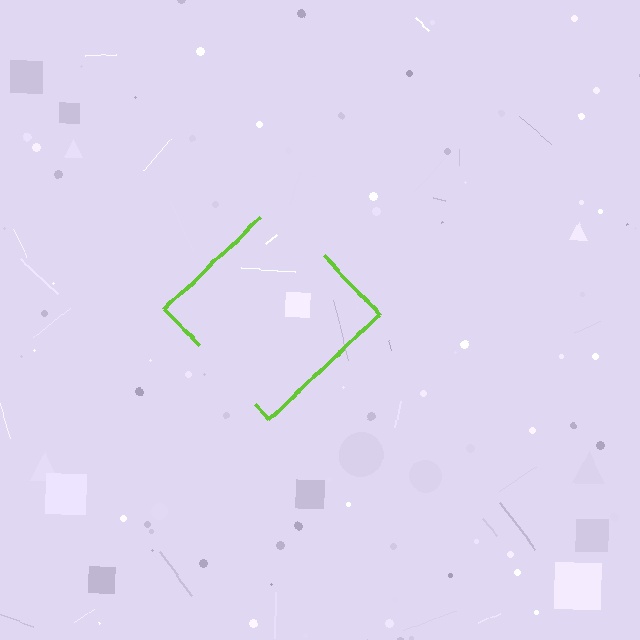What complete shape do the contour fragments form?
The contour fragments form a diamond.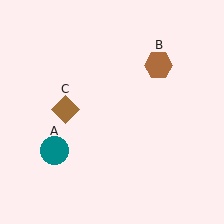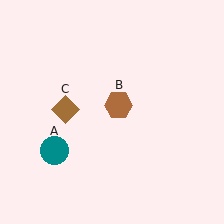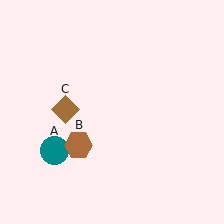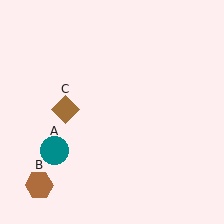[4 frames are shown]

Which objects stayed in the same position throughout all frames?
Teal circle (object A) and brown diamond (object C) remained stationary.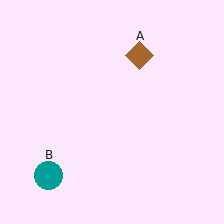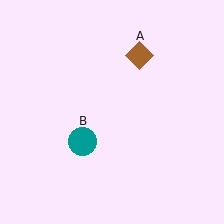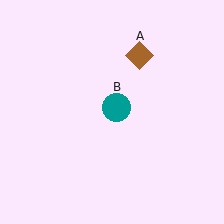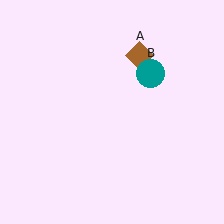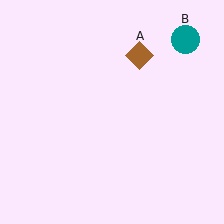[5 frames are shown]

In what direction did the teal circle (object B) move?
The teal circle (object B) moved up and to the right.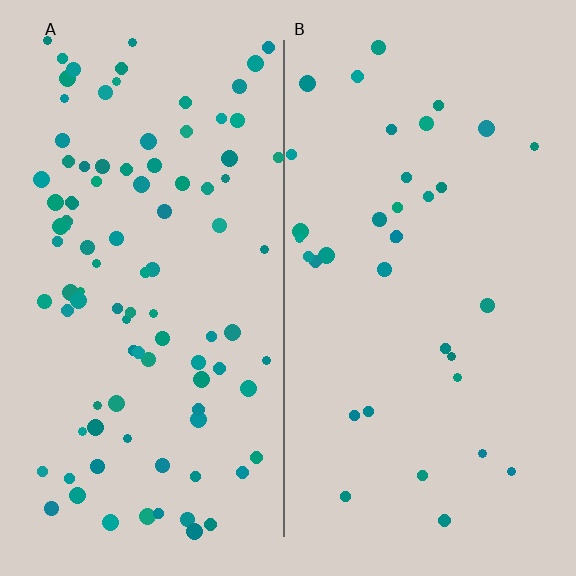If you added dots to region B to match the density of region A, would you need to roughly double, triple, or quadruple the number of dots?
Approximately triple.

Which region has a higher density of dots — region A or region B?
A (the left).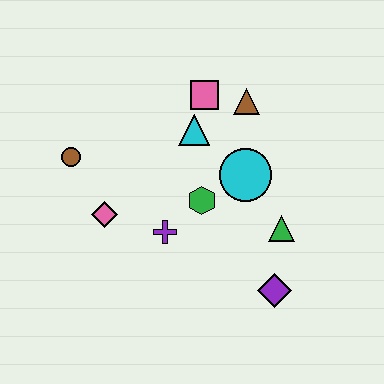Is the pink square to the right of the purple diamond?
No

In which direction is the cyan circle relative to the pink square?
The cyan circle is below the pink square.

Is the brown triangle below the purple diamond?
No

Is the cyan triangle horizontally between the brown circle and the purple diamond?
Yes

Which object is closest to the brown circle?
The pink diamond is closest to the brown circle.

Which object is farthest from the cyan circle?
The brown circle is farthest from the cyan circle.